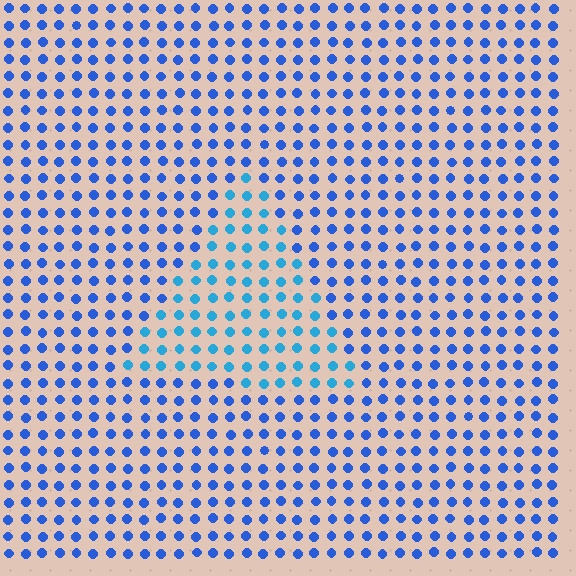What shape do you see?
I see a triangle.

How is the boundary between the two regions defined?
The boundary is defined purely by a slight shift in hue (about 26 degrees). Spacing, size, and orientation are identical on both sides.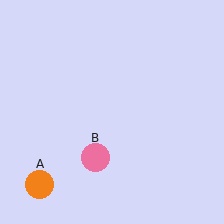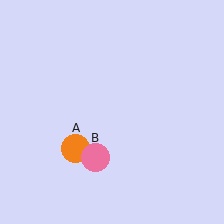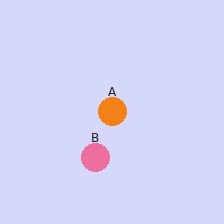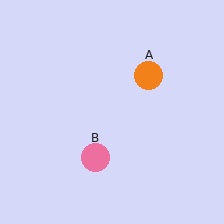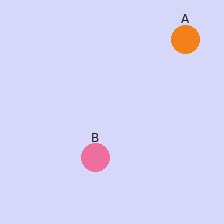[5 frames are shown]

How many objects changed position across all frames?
1 object changed position: orange circle (object A).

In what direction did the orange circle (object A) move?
The orange circle (object A) moved up and to the right.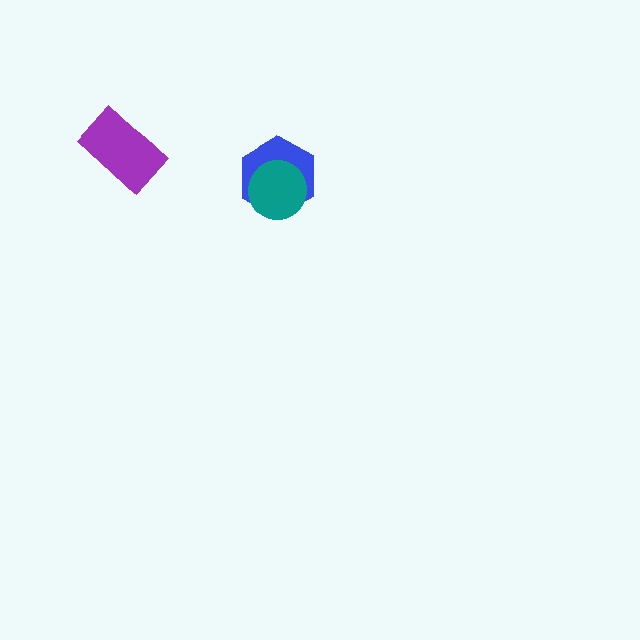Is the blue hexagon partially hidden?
Yes, it is partially covered by another shape.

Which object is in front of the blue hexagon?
The teal circle is in front of the blue hexagon.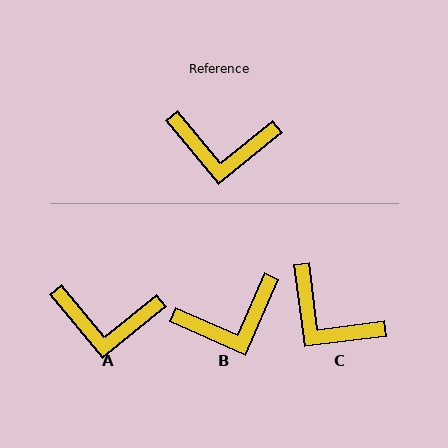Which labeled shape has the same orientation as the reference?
A.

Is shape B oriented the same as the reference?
No, it is off by about 27 degrees.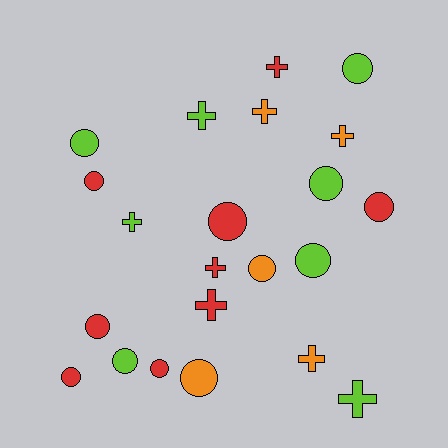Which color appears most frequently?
Red, with 9 objects.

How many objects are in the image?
There are 22 objects.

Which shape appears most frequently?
Circle, with 13 objects.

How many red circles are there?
There are 6 red circles.